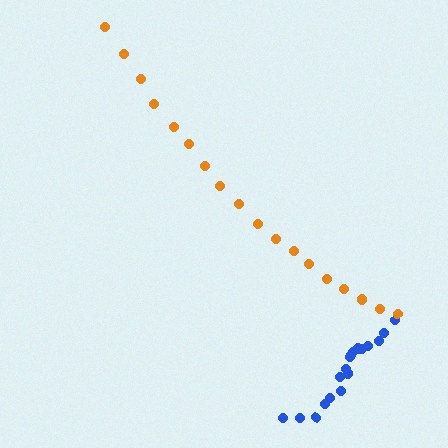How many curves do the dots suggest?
There are 2 distinct paths.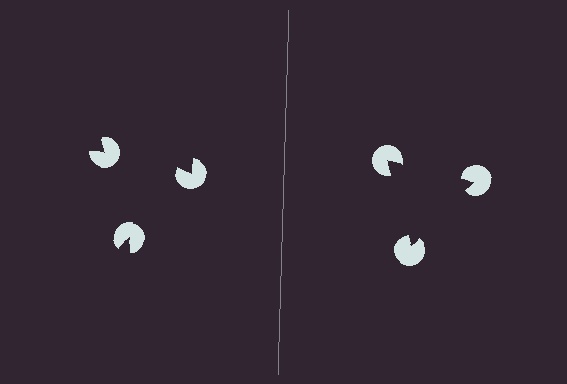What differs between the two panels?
The pac-man discs are positioned identically on both sides; only the wedge orientations differ. On the right they align to a triangle; on the left they are misaligned.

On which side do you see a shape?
An illusory triangle appears on the right side. On the left side the wedge cuts are rotated, so no coherent shape forms.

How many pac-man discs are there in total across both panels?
6 — 3 on each side.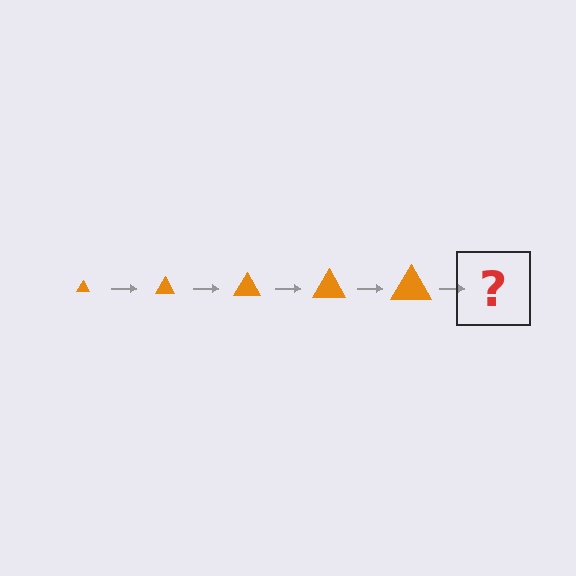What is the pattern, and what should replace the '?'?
The pattern is that the triangle gets progressively larger each step. The '?' should be an orange triangle, larger than the previous one.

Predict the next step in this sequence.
The next step is an orange triangle, larger than the previous one.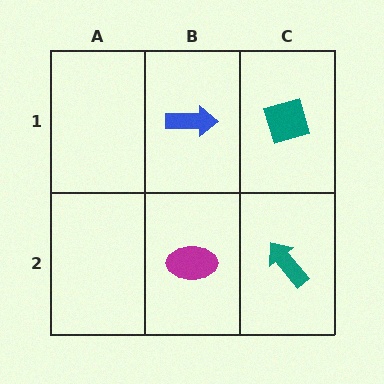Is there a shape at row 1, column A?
No, that cell is empty.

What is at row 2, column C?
A teal arrow.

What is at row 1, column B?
A blue arrow.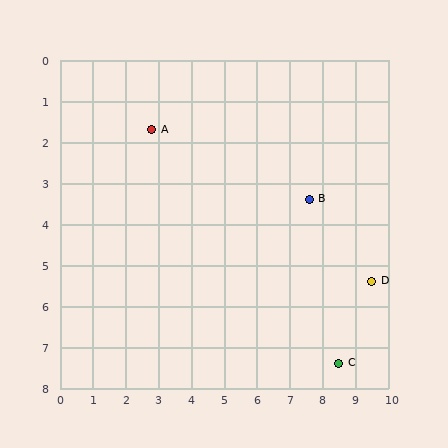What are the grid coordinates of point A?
Point A is at approximately (2.8, 1.7).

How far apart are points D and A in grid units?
Points D and A are about 7.7 grid units apart.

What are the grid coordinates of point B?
Point B is at approximately (7.6, 3.4).